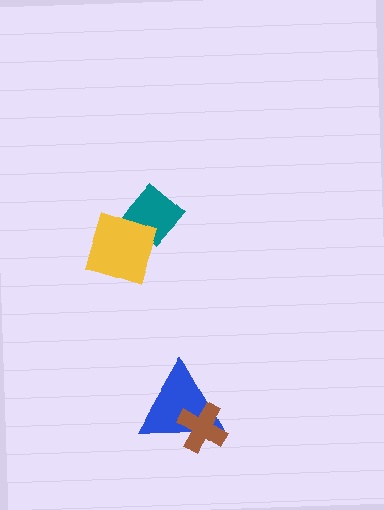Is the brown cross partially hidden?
No, no other shape covers it.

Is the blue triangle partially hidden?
Yes, it is partially covered by another shape.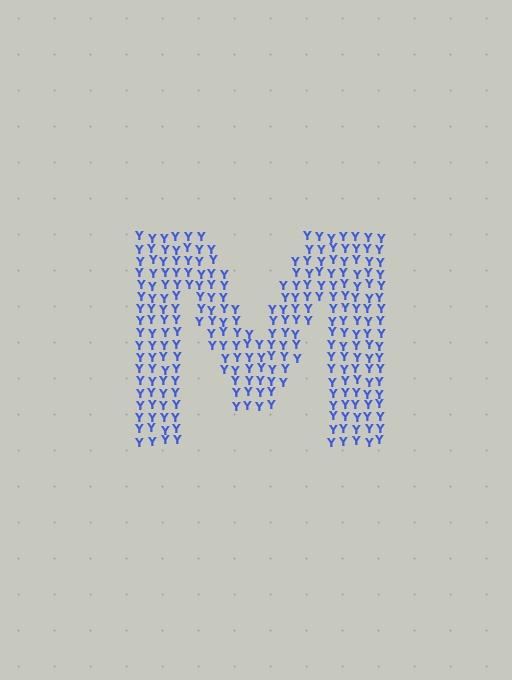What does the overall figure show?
The overall figure shows the letter M.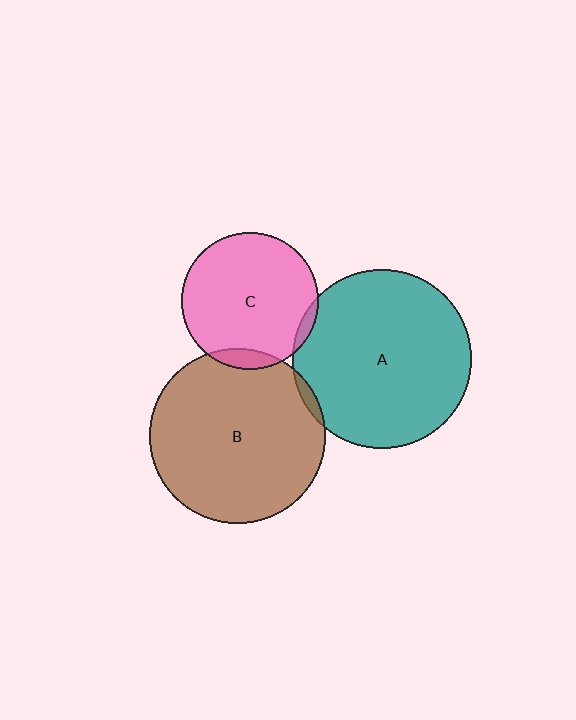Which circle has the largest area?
Circle A (teal).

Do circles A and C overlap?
Yes.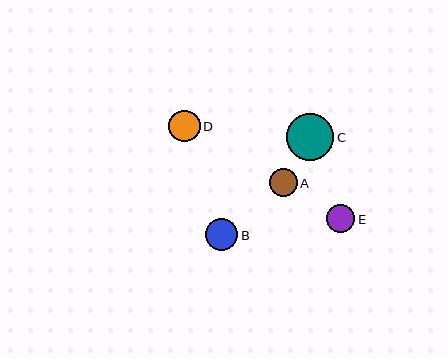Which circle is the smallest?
Circle A is the smallest with a size of approximately 28 pixels.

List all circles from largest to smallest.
From largest to smallest: C, B, D, E, A.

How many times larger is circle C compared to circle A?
Circle C is approximately 1.7 times the size of circle A.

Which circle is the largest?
Circle C is the largest with a size of approximately 47 pixels.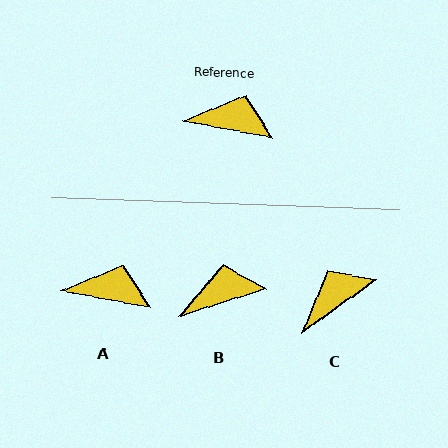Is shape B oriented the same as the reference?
No, it is off by about 28 degrees.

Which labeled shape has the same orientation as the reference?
A.